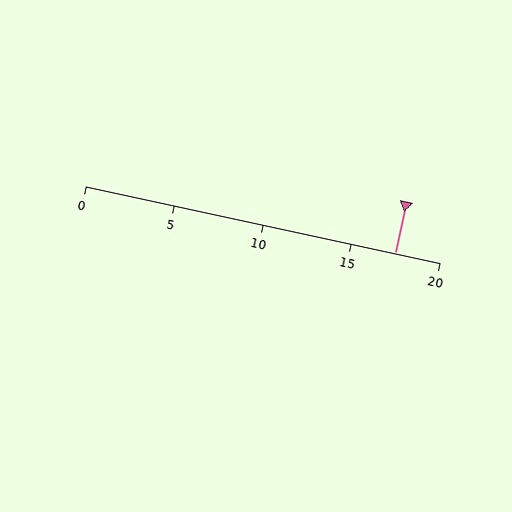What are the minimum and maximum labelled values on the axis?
The axis runs from 0 to 20.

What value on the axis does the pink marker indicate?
The marker indicates approximately 17.5.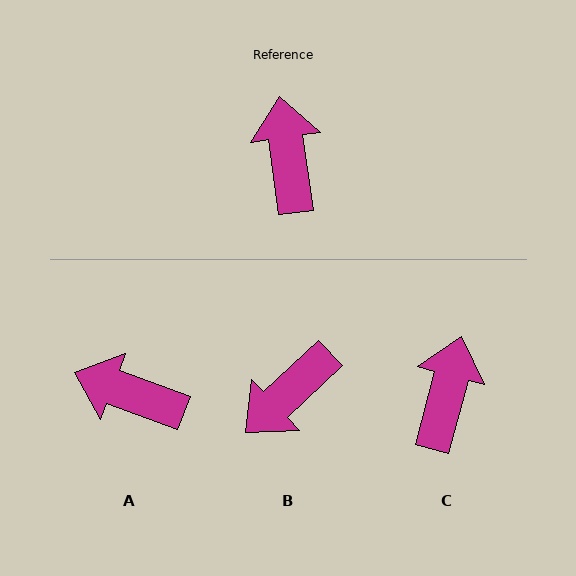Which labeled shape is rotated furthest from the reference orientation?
B, about 125 degrees away.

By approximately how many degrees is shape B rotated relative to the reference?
Approximately 125 degrees counter-clockwise.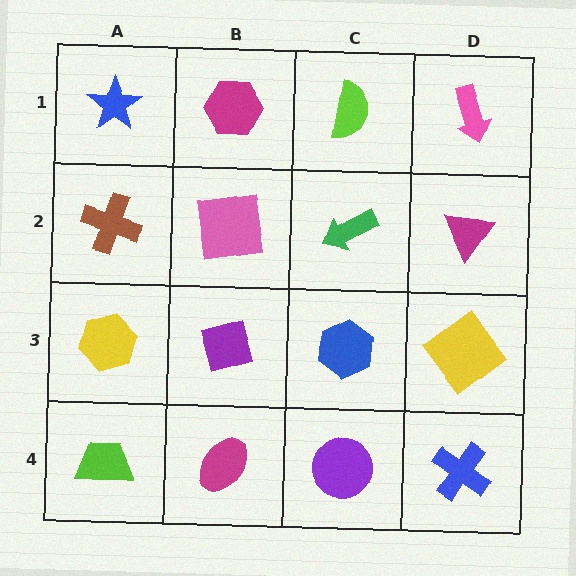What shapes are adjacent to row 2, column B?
A magenta hexagon (row 1, column B), a purple diamond (row 3, column B), a brown cross (row 2, column A), a green arrow (row 2, column C).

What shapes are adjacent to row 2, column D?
A pink arrow (row 1, column D), a yellow diamond (row 3, column D), a green arrow (row 2, column C).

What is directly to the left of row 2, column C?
A pink square.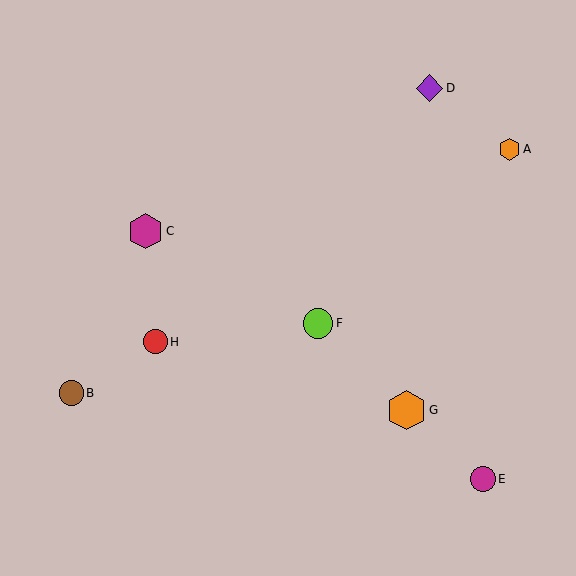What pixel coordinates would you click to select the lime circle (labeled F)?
Click at (318, 323) to select the lime circle F.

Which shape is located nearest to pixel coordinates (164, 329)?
The red circle (labeled H) at (155, 342) is nearest to that location.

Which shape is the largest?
The orange hexagon (labeled G) is the largest.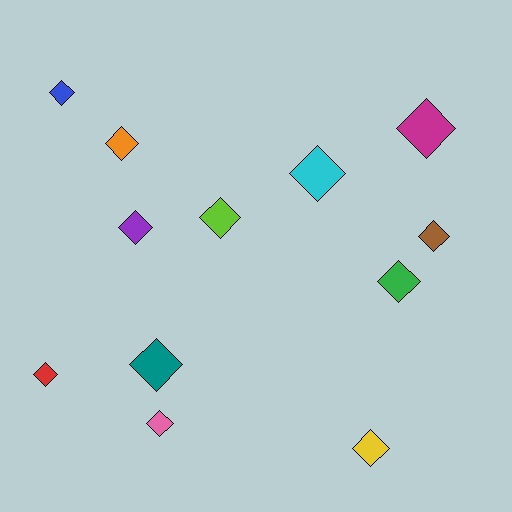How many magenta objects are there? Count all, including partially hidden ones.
There is 1 magenta object.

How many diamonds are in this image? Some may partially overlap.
There are 12 diamonds.